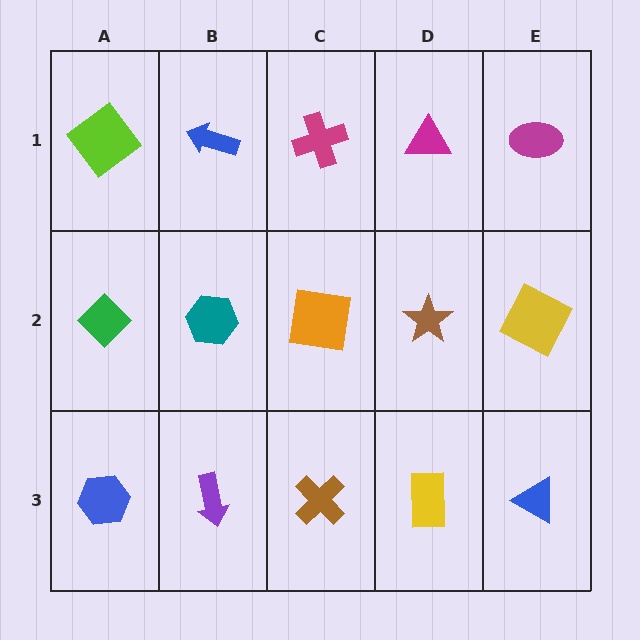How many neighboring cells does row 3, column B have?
3.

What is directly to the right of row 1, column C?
A magenta triangle.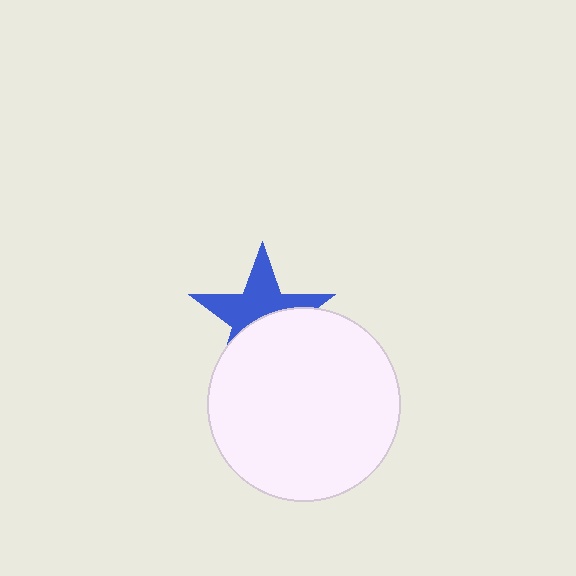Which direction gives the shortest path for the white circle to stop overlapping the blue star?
Moving down gives the shortest separation.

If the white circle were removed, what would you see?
You would see the complete blue star.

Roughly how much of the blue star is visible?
About half of it is visible (roughly 53%).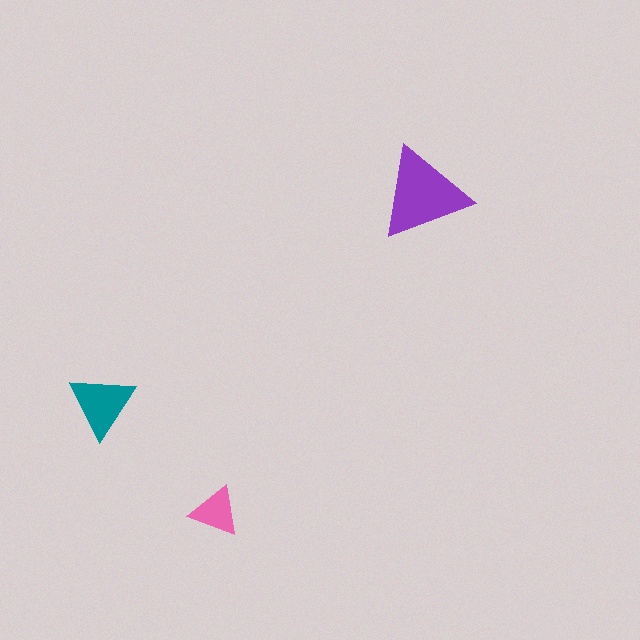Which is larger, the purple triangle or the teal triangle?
The purple one.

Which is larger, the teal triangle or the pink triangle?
The teal one.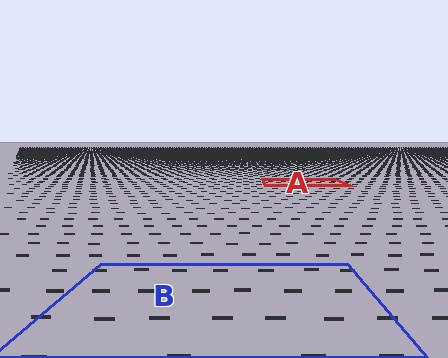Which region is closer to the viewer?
Region B is closer. The texture elements there are larger and more spread out.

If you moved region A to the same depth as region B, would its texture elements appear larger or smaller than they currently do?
They would appear larger. At a closer depth, the same texture elements are projected at a bigger on-screen size.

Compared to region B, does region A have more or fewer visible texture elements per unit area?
Region A has more texture elements per unit area — they are packed more densely because it is farther away.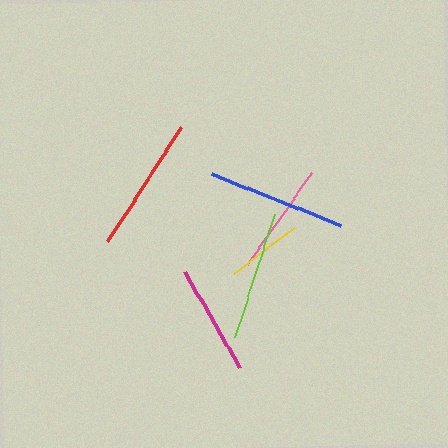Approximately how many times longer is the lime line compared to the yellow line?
The lime line is approximately 1.7 times the length of the yellow line.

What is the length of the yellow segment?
The yellow segment is approximately 77 pixels long.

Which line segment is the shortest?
The yellow line is the shortest at approximately 77 pixels.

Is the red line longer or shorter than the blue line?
The blue line is longer than the red line.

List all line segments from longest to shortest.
From longest to shortest: blue, red, lime, pink, magenta, yellow.